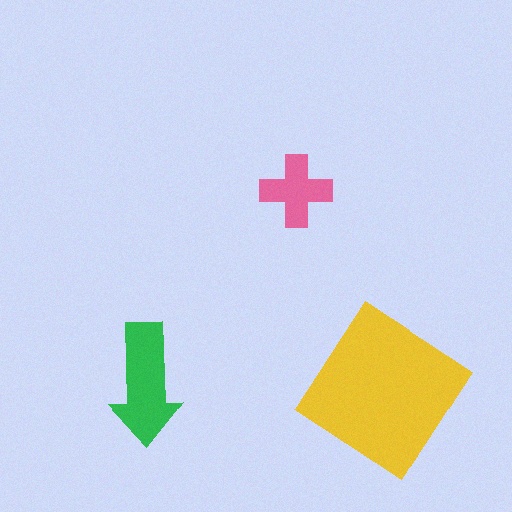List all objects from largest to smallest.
The yellow diamond, the green arrow, the pink cross.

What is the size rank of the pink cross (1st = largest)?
3rd.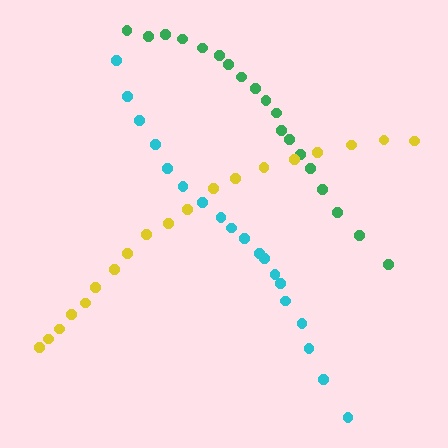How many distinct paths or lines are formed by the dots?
There are 3 distinct paths.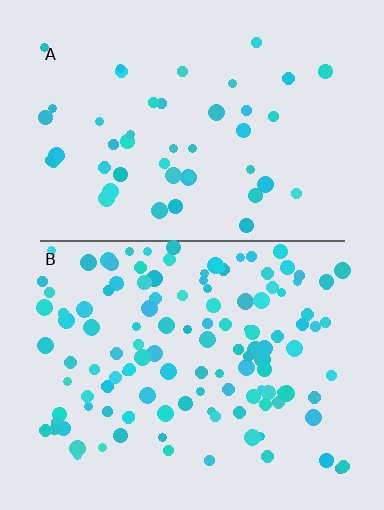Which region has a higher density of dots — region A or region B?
B (the bottom).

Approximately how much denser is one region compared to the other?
Approximately 2.7× — region B over region A.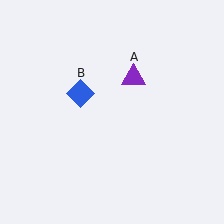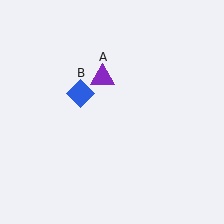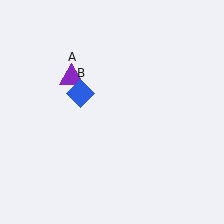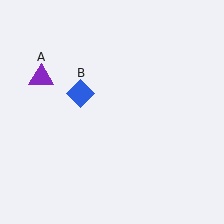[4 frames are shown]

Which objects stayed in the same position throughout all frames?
Blue diamond (object B) remained stationary.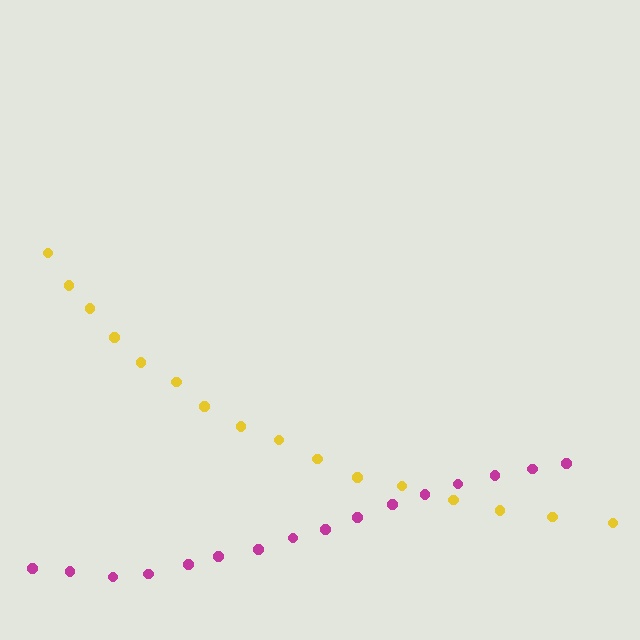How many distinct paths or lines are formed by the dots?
There are 2 distinct paths.